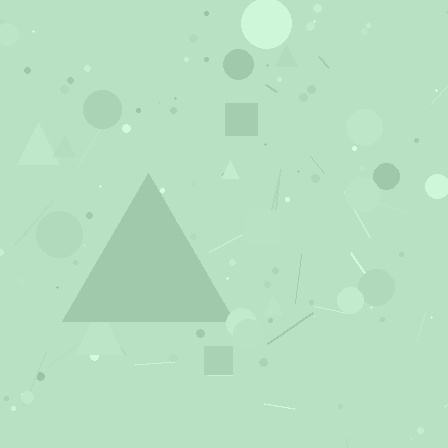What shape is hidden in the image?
A triangle is hidden in the image.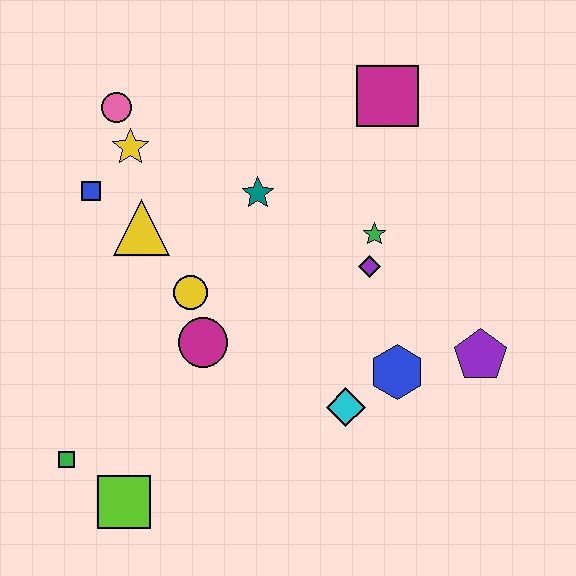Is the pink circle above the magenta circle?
Yes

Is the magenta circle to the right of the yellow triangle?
Yes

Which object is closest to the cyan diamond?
The blue hexagon is closest to the cyan diamond.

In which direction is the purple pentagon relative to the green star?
The purple pentagon is below the green star.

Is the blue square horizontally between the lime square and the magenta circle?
No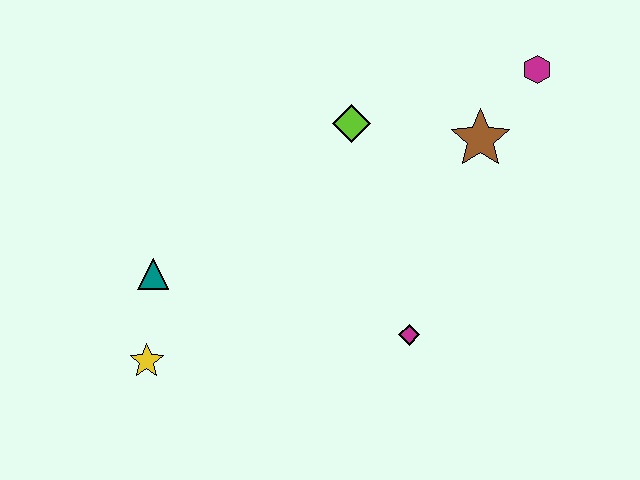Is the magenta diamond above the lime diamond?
No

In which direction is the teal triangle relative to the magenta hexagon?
The teal triangle is to the left of the magenta hexagon.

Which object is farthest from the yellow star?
The magenta hexagon is farthest from the yellow star.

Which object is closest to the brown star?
The magenta hexagon is closest to the brown star.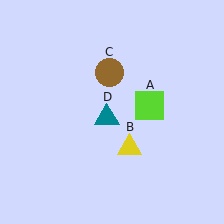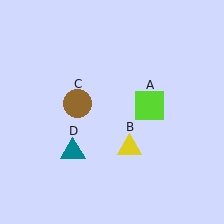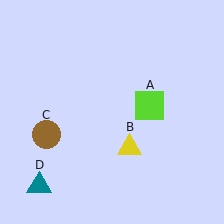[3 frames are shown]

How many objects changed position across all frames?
2 objects changed position: brown circle (object C), teal triangle (object D).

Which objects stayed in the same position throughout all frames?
Lime square (object A) and yellow triangle (object B) remained stationary.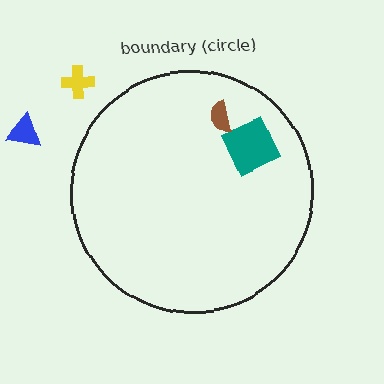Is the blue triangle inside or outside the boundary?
Outside.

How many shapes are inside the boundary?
2 inside, 2 outside.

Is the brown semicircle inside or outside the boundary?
Inside.